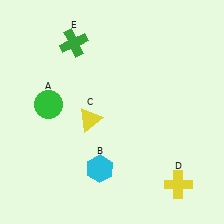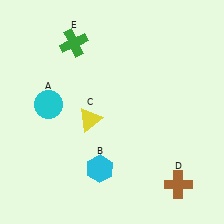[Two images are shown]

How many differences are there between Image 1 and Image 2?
There are 2 differences between the two images.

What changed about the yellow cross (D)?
In Image 1, D is yellow. In Image 2, it changed to brown.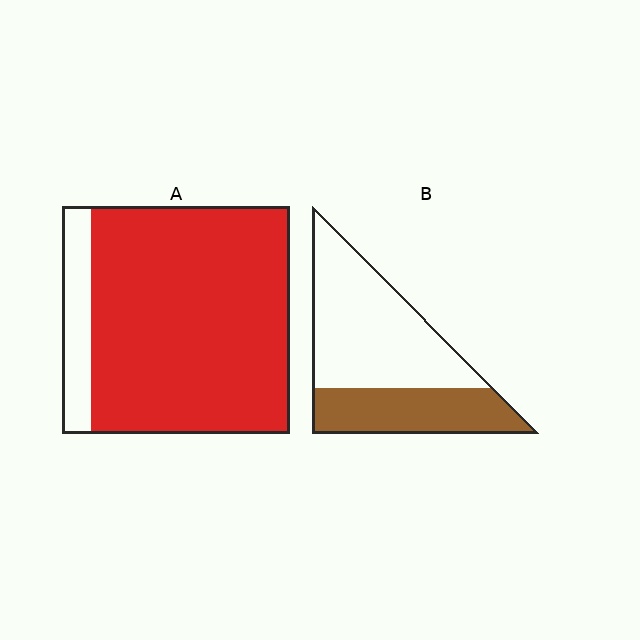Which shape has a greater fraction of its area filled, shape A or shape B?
Shape A.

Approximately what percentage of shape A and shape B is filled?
A is approximately 85% and B is approximately 35%.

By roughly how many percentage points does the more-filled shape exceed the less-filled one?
By roughly 50 percentage points (A over B).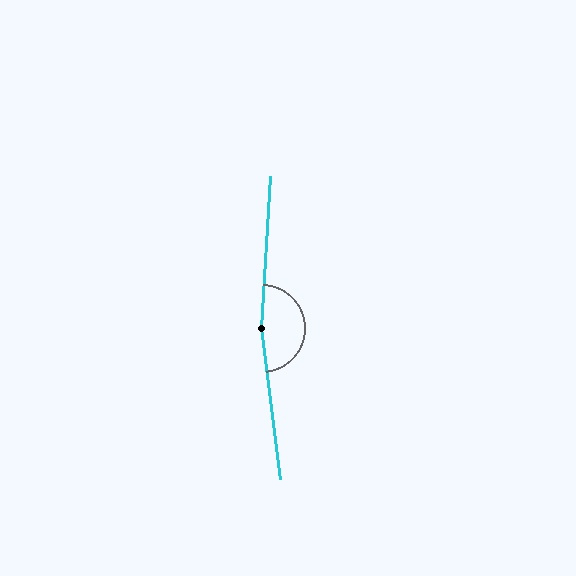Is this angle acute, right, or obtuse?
It is obtuse.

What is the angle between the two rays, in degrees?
Approximately 169 degrees.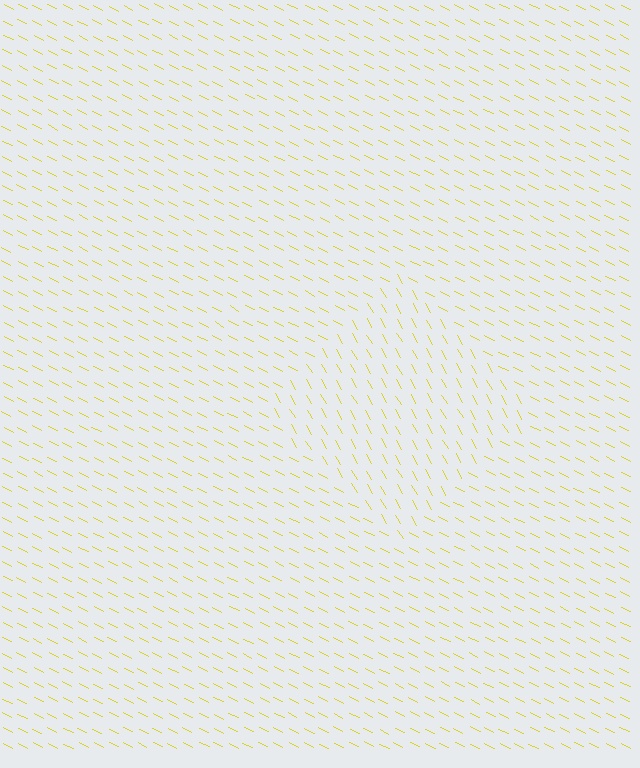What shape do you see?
I see a diamond.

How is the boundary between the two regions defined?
The boundary is defined purely by a change in line orientation (approximately 33 degrees difference). All lines are the same color and thickness.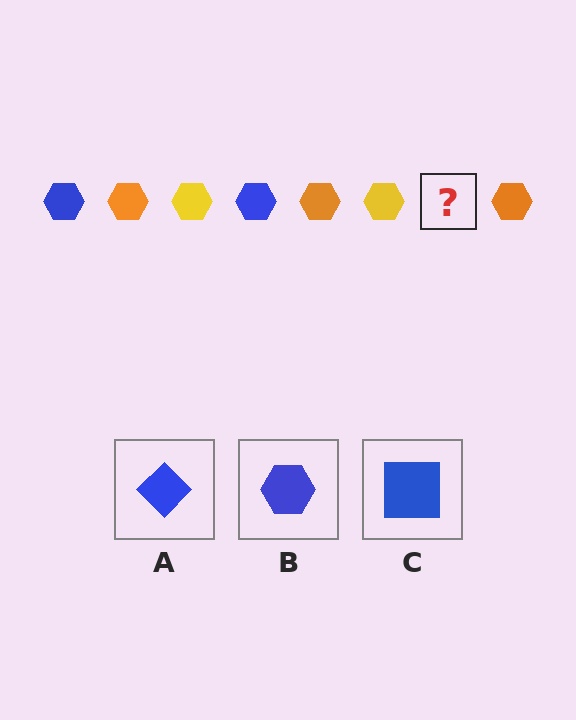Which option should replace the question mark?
Option B.